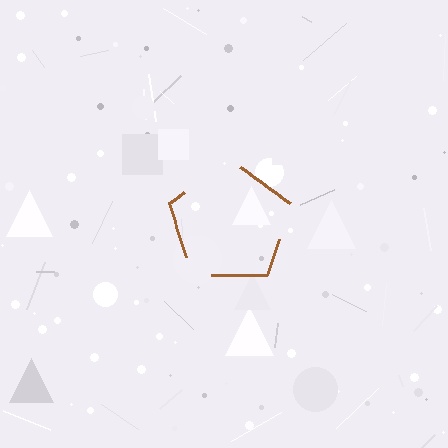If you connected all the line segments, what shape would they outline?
They would outline a pentagon.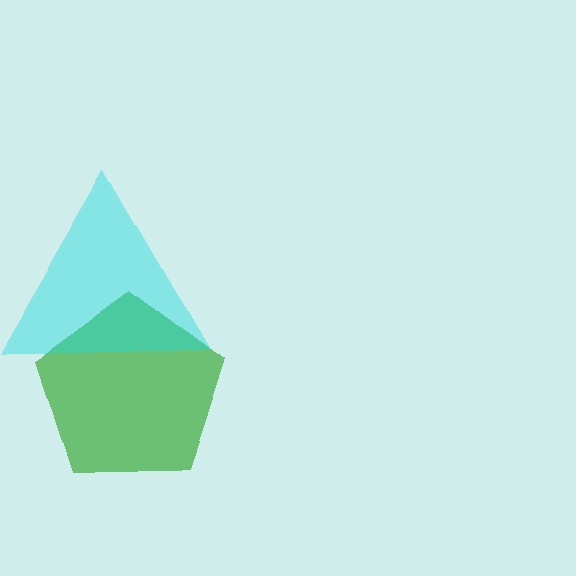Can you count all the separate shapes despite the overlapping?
Yes, there are 2 separate shapes.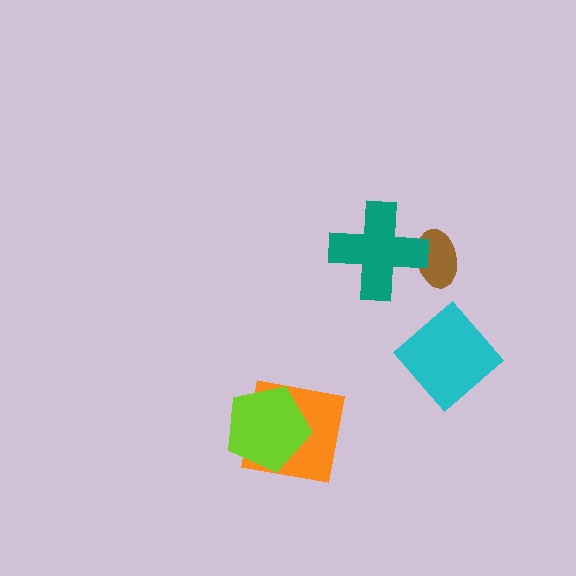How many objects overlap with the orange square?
1 object overlaps with the orange square.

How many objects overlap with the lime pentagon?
1 object overlaps with the lime pentagon.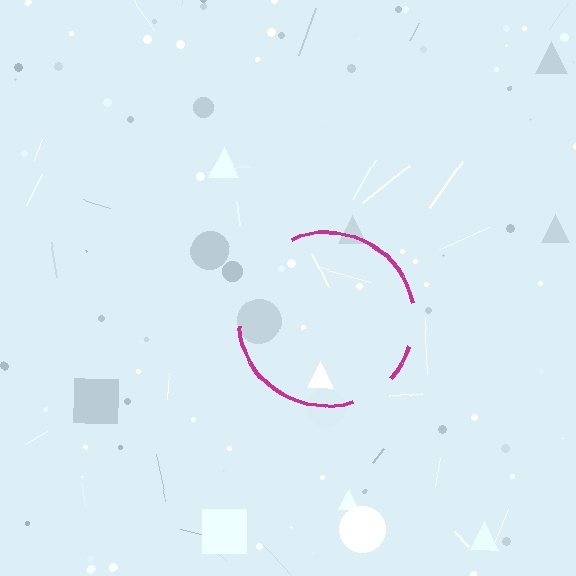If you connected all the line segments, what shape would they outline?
They would outline a circle.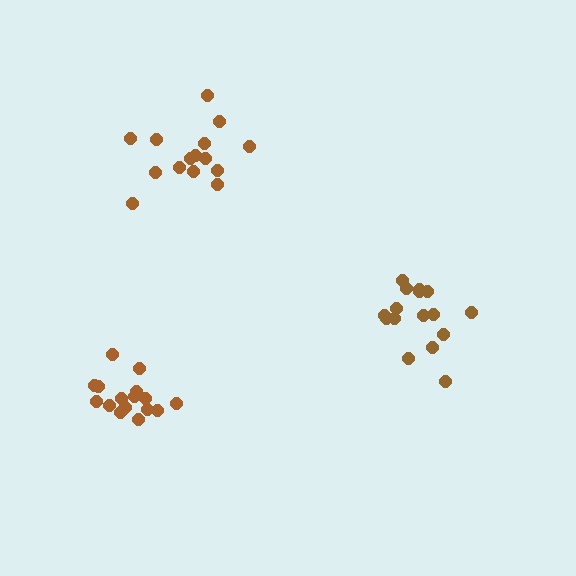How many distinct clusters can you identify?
There are 3 distinct clusters.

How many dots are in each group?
Group 1: 15 dots, Group 2: 16 dots, Group 3: 16 dots (47 total).